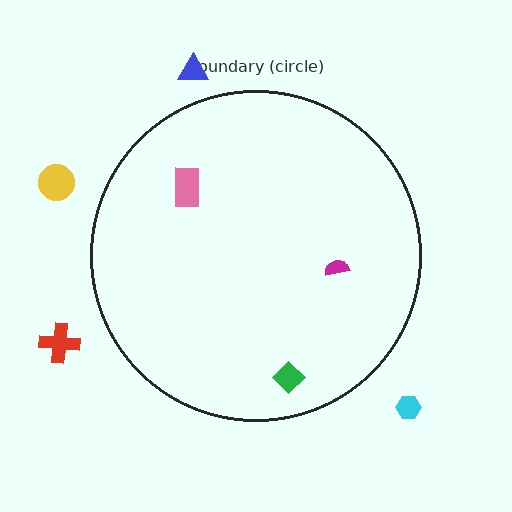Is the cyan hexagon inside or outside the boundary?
Outside.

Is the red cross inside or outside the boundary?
Outside.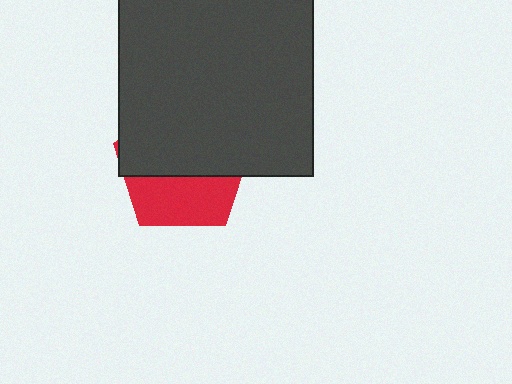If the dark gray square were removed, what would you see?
You would see the complete red pentagon.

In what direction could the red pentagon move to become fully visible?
The red pentagon could move down. That would shift it out from behind the dark gray square entirely.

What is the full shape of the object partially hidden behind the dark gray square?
The partially hidden object is a red pentagon.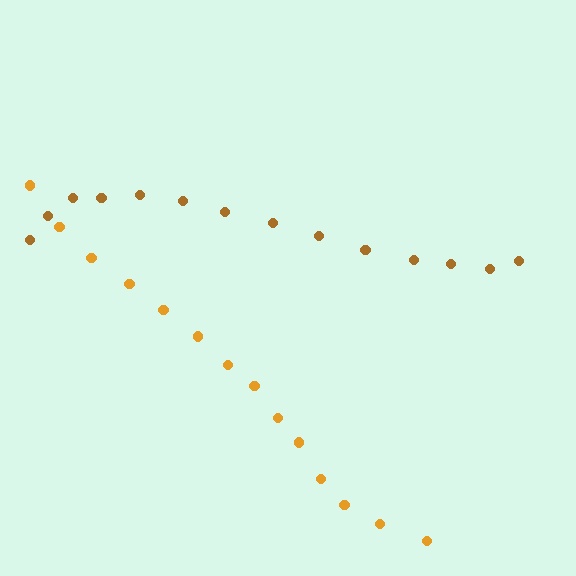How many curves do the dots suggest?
There are 2 distinct paths.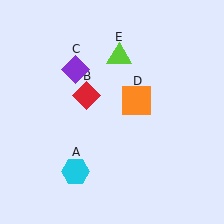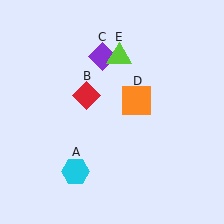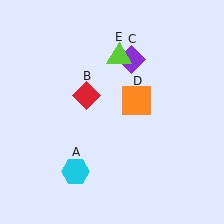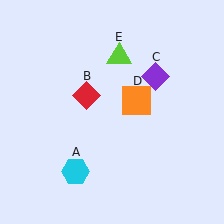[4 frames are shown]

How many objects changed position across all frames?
1 object changed position: purple diamond (object C).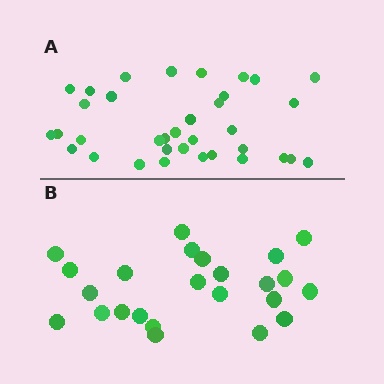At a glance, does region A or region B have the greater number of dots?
Region A (the top region) has more dots.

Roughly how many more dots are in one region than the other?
Region A has roughly 12 or so more dots than region B.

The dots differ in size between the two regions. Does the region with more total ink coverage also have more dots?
No. Region B has more total ink coverage because its dots are larger, but region A actually contains more individual dots. Total area can be misleading — the number of items is what matters here.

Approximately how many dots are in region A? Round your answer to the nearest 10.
About 40 dots. (The exact count is 35, which rounds to 40.)